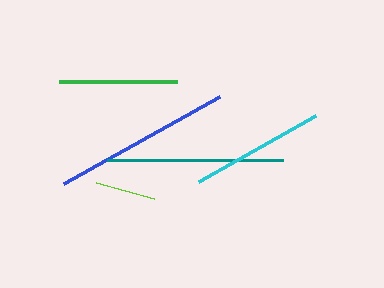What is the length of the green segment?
The green segment is approximately 118 pixels long.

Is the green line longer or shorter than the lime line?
The green line is longer than the lime line.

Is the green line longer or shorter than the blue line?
The blue line is longer than the green line.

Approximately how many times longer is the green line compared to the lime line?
The green line is approximately 2.0 times the length of the lime line.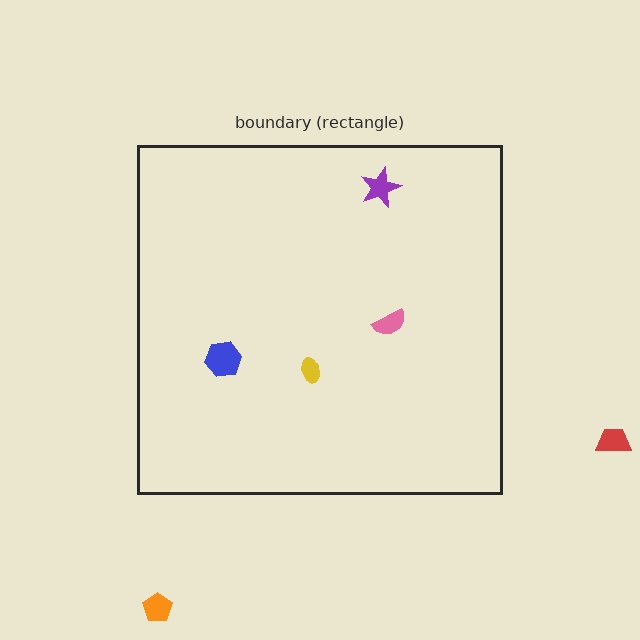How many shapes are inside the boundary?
4 inside, 2 outside.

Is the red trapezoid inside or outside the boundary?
Outside.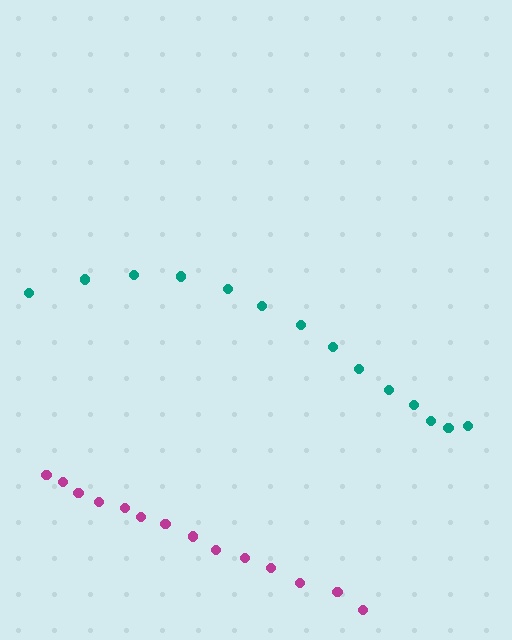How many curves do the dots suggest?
There are 2 distinct paths.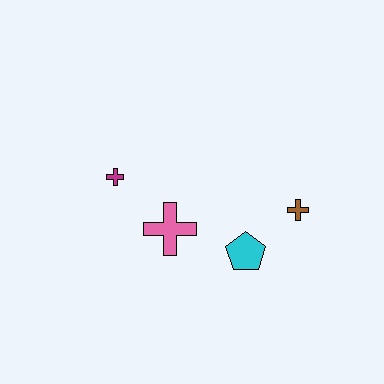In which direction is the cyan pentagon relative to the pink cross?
The cyan pentagon is to the right of the pink cross.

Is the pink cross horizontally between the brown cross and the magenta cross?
Yes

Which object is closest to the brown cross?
The cyan pentagon is closest to the brown cross.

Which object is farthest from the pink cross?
The brown cross is farthest from the pink cross.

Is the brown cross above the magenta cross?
No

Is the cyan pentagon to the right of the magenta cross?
Yes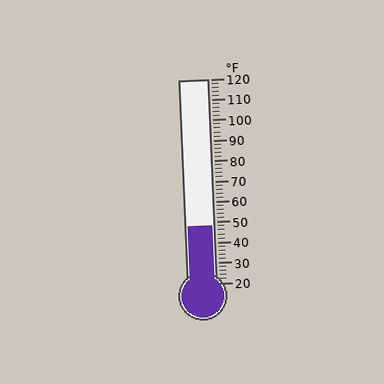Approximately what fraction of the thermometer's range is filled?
The thermometer is filled to approximately 30% of its range.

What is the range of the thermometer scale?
The thermometer scale ranges from 20°F to 120°F.